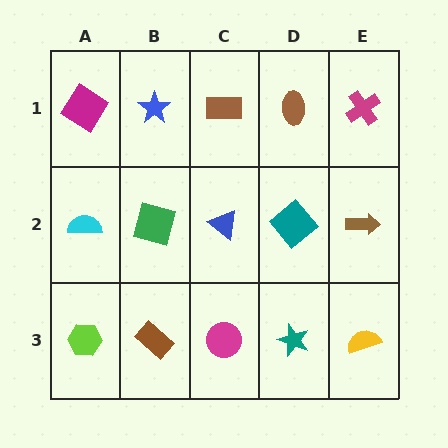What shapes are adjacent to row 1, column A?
A cyan semicircle (row 2, column A), a blue star (row 1, column B).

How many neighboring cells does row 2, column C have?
4.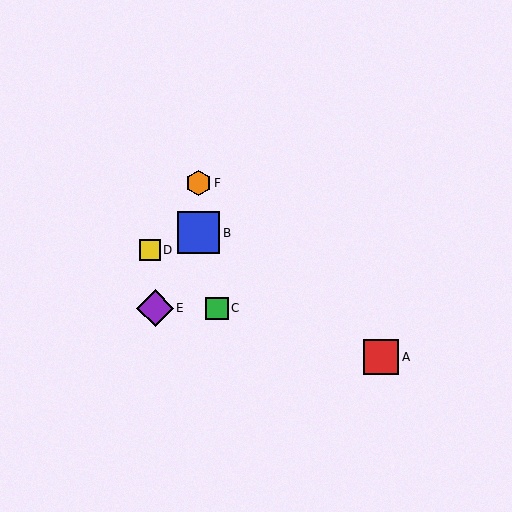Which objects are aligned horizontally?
Objects C, E are aligned horizontally.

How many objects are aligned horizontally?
2 objects (C, E) are aligned horizontally.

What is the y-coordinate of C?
Object C is at y≈308.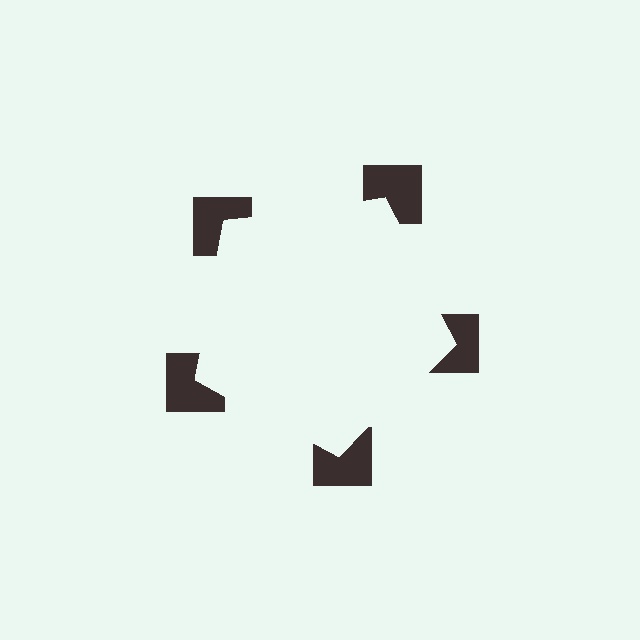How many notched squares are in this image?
There are 5 — one at each vertex of the illusory pentagon.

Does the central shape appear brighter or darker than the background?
It typically appears slightly brighter than the background, even though no actual brightness change is drawn.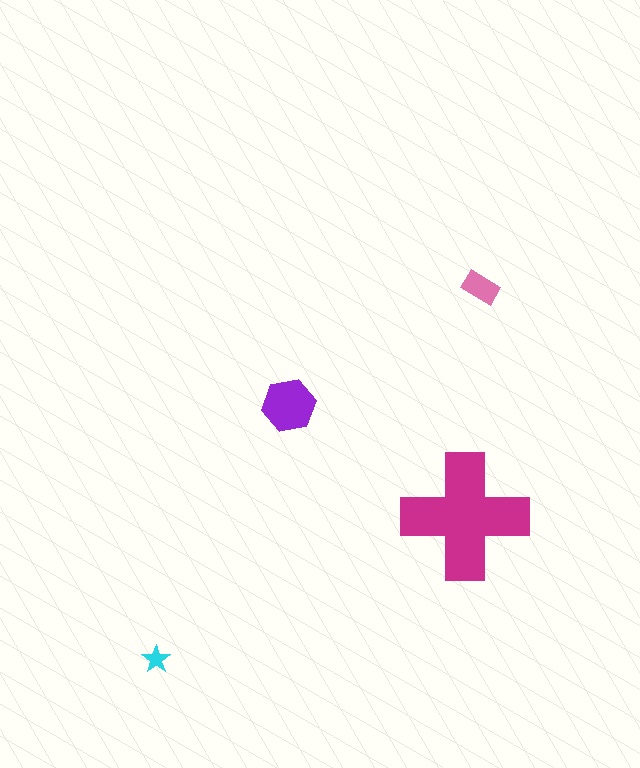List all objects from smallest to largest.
The cyan star, the pink rectangle, the purple hexagon, the magenta cross.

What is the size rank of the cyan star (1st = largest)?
4th.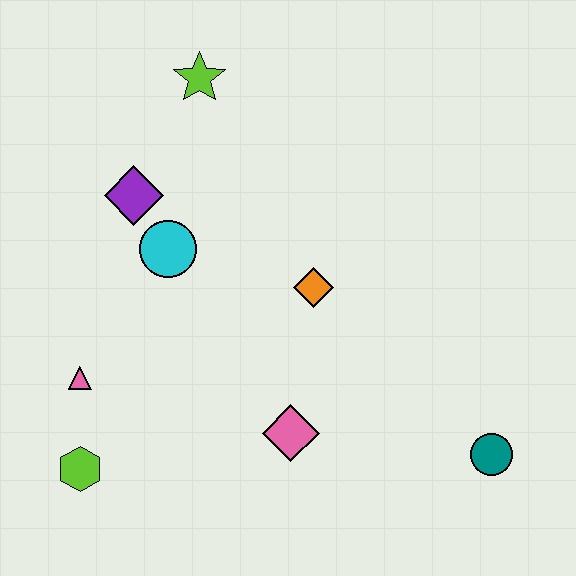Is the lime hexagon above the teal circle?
No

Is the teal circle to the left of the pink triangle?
No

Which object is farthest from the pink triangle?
The teal circle is farthest from the pink triangle.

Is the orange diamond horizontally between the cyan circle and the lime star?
No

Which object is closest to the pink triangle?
The lime hexagon is closest to the pink triangle.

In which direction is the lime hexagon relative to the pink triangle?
The lime hexagon is below the pink triangle.